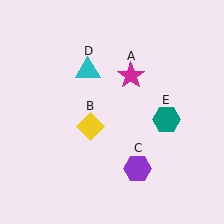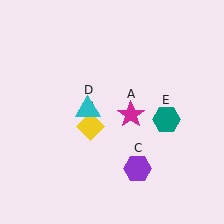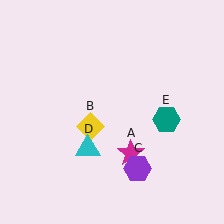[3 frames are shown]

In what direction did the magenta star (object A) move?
The magenta star (object A) moved down.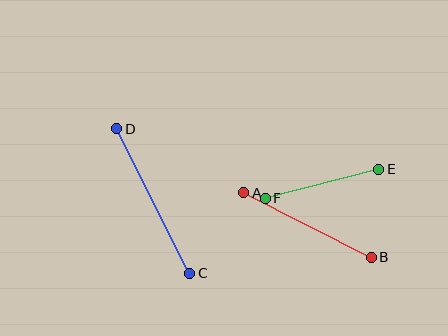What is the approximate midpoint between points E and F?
The midpoint is at approximately (322, 184) pixels.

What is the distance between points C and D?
The distance is approximately 162 pixels.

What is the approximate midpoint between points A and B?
The midpoint is at approximately (307, 225) pixels.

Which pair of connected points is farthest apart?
Points C and D are farthest apart.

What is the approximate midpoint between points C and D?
The midpoint is at approximately (153, 201) pixels.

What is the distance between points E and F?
The distance is approximately 117 pixels.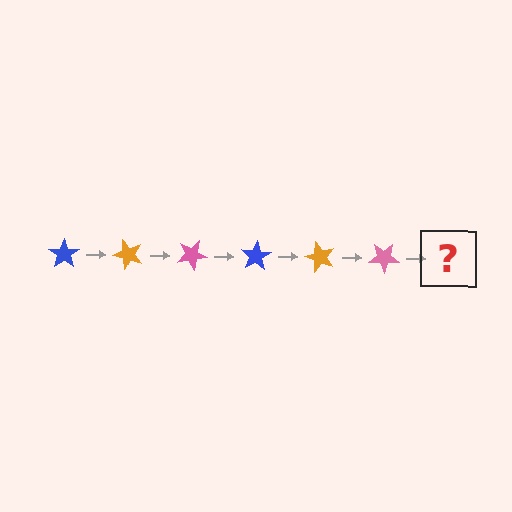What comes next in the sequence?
The next element should be a blue star, rotated 300 degrees from the start.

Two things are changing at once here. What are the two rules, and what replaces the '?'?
The two rules are that it rotates 50 degrees each step and the color cycles through blue, orange, and pink. The '?' should be a blue star, rotated 300 degrees from the start.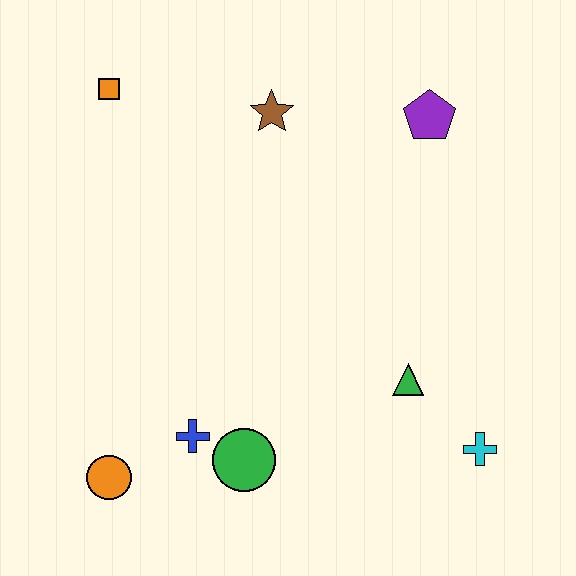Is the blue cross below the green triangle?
Yes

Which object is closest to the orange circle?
The blue cross is closest to the orange circle.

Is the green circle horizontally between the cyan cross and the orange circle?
Yes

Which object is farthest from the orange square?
The cyan cross is farthest from the orange square.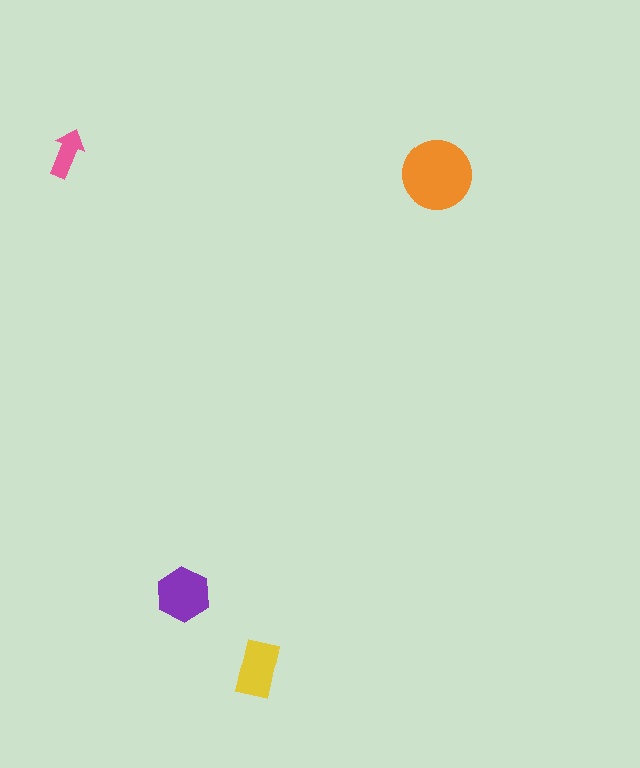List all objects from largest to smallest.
The orange circle, the purple hexagon, the yellow rectangle, the pink arrow.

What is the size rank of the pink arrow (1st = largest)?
4th.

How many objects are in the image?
There are 4 objects in the image.